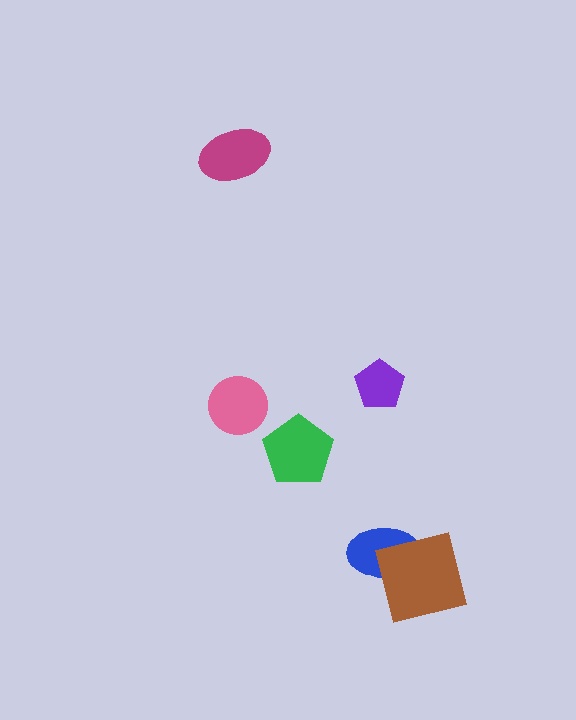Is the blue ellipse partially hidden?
Yes, it is partially covered by another shape.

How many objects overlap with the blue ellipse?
1 object overlaps with the blue ellipse.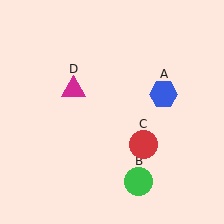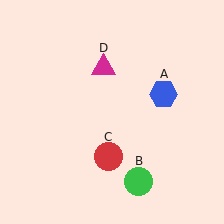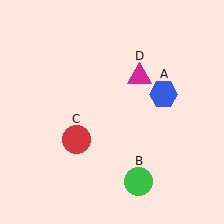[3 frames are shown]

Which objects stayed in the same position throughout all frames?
Blue hexagon (object A) and green circle (object B) remained stationary.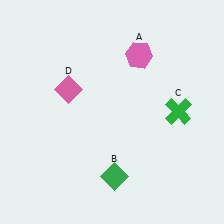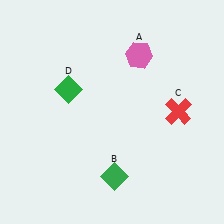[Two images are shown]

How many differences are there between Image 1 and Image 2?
There are 2 differences between the two images.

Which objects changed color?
C changed from green to red. D changed from pink to green.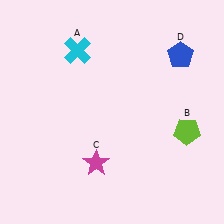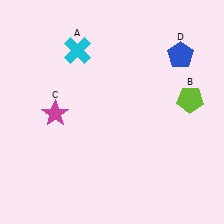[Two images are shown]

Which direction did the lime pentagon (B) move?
The lime pentagon (B) moved up.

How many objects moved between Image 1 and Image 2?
2 objects moved between the two images.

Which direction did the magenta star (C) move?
The magenta star (C) moved up.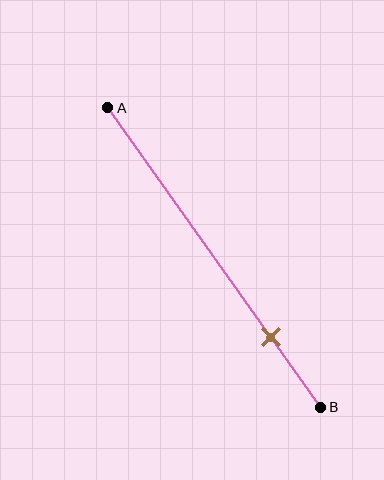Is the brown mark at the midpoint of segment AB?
No, the mark is at about 75% from A, not at the 50% midpoint.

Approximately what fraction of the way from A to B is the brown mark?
The brown mark is approximately 75% of the way from A to B.